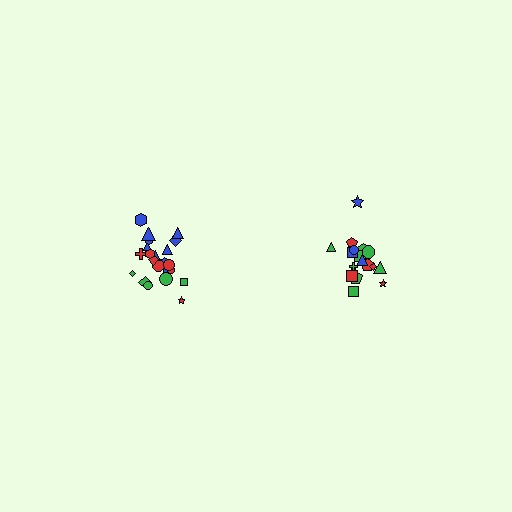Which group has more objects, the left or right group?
The left group.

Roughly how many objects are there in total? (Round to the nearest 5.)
Roughly 40 objects in total.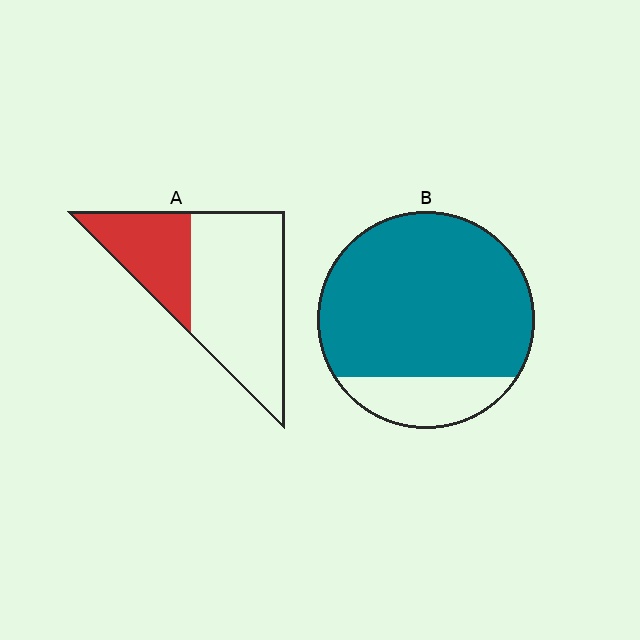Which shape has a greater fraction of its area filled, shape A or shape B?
Shape B.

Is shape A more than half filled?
No.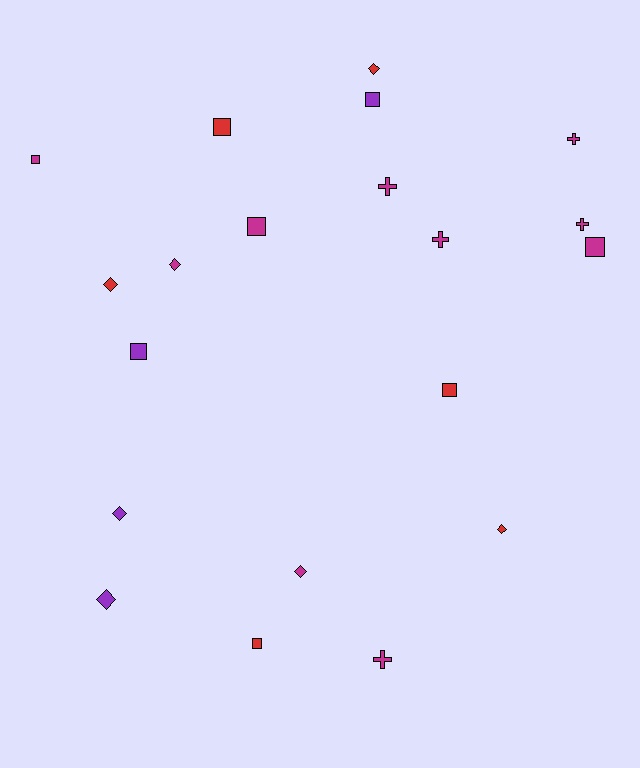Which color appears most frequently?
Magenta, with 10 objects.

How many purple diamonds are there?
There are 2 purple diamonds.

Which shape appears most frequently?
Square, with 8 objects.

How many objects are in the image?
There are 20 objects.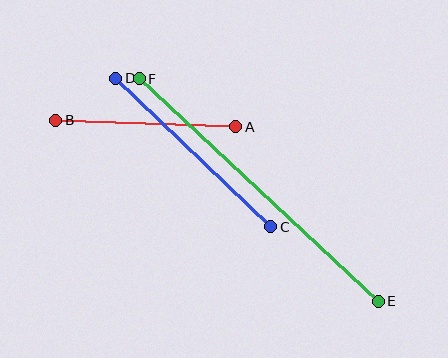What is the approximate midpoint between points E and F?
The midpoint is at approximately (259, 190) pixels.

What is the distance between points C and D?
The distance is approximately 215 pixels.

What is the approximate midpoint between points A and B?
The midpoint is at approximately (145, 123) pixels.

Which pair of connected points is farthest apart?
Points E and F are farthest apart.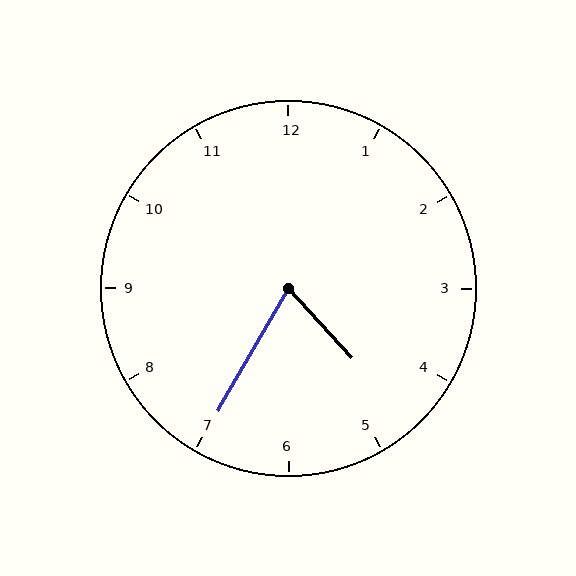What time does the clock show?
4:35.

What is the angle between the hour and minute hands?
Approximately 72 degrees.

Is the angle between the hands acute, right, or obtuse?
It is acute.